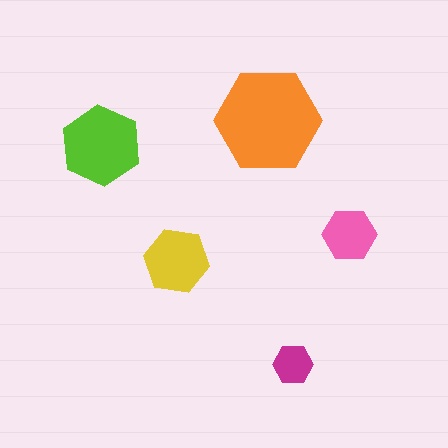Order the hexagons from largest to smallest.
the orange one, the lime one, the yellow one, the pink one, the magenta one.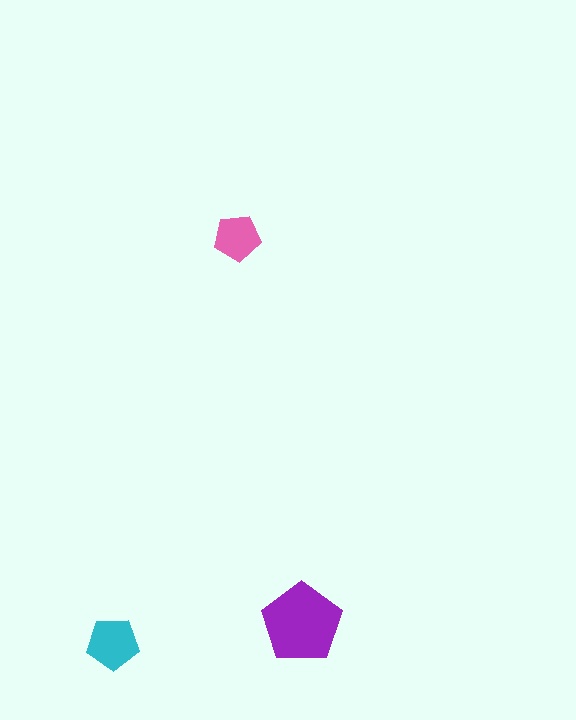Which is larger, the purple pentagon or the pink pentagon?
The purple one.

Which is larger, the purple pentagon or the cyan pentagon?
The purple one.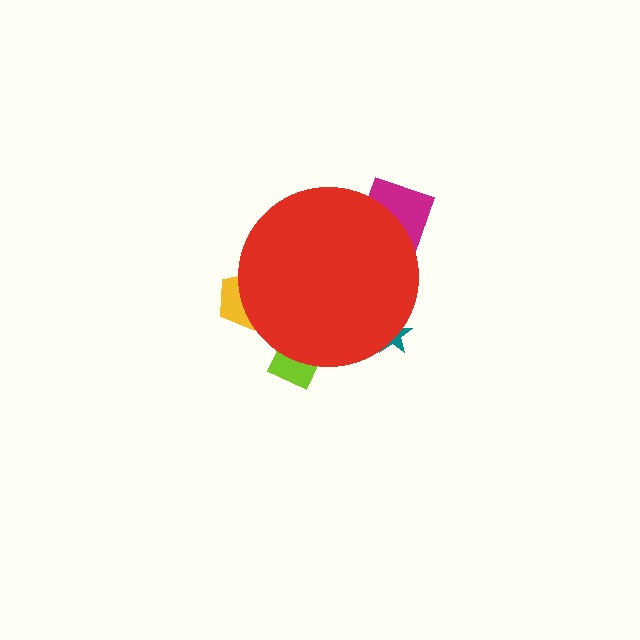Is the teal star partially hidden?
Yes, the teal star is partially hidden behind the red circle.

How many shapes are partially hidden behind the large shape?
5 shapes are partially hidden.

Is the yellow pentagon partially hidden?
Yes, the yellow pentagon is partially hidden behind the red circle.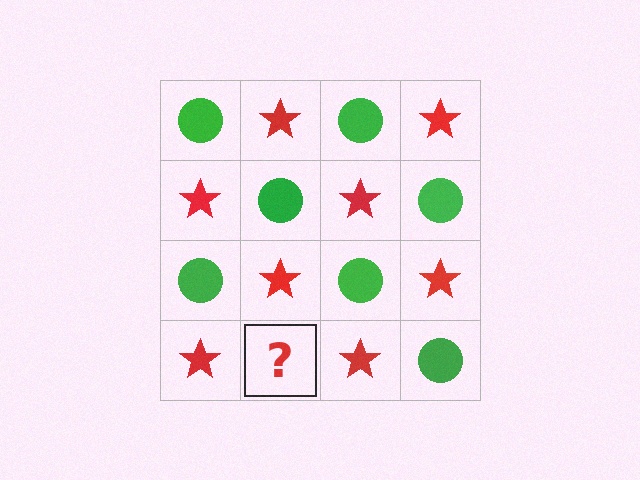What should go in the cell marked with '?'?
The missing cell should contain a green circle.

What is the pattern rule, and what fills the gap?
The rule is that it alternates green circle and red star in a checkerboard pattern. The gap should be filled with a green circle.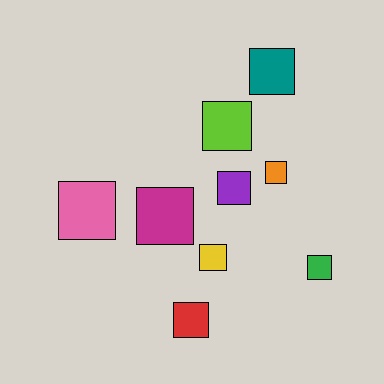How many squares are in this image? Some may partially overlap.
There are 9 squares.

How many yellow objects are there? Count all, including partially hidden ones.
There is 1 yellow object.